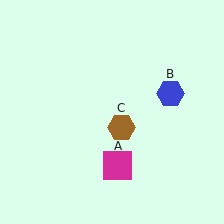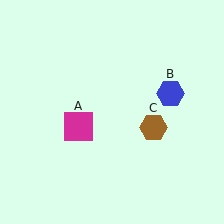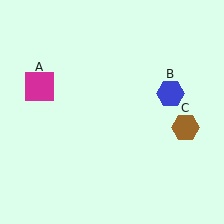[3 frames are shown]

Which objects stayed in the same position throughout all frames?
Blue hexagon (object B) remained stationary.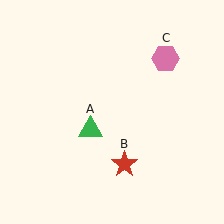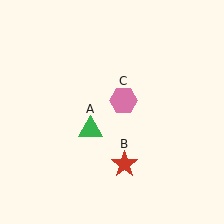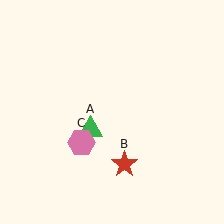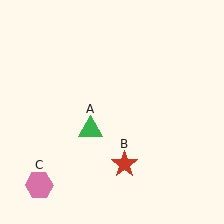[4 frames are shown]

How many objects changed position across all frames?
1 object changed position: pink hexagon (object C).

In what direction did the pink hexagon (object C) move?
The pink hexagon (object C) moved down and to the left.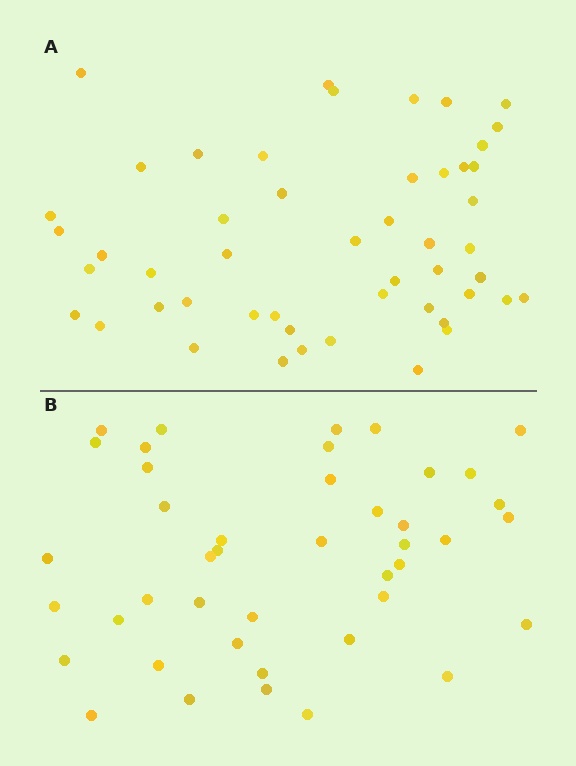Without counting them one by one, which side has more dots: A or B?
Region A (the top region) has more dots.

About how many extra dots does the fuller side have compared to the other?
Region A has roughly 8 or so more dots than region B.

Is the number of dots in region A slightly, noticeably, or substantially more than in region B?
Region A has only slightly more — the two regions are fairly close. The ratio is roughly 1.2 to 1.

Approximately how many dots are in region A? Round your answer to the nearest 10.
About 50 dots.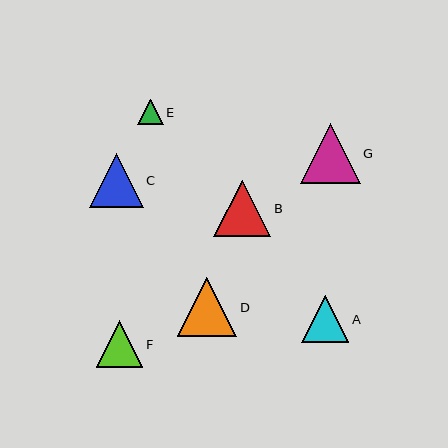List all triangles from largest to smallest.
From largest to smallest: G, D, B, C, A, F, E.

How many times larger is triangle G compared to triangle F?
Triangle G is approximately 1.3 times the size of triangle F.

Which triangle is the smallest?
Triangle E is the smallest with a size of approximately 26 pixels.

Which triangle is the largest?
Triangle G is the largest with a size of approximately 60 pixels.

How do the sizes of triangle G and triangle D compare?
Triangle G and triangle D are approximately the same size.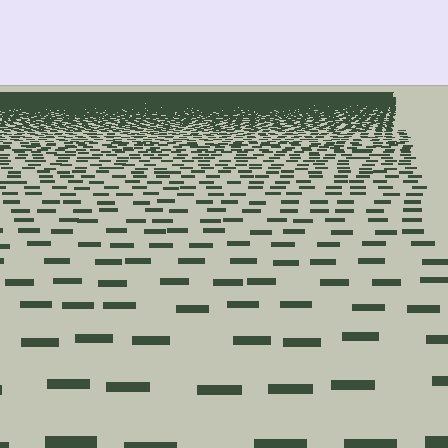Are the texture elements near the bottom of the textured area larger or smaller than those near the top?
Larger. Near the bottom, elements are closer to the viewer and appear at a bigger on-screen size.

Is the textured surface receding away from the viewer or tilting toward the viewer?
The surface is receding away from the viewer. Texture elements get smaller and denser toward the top.